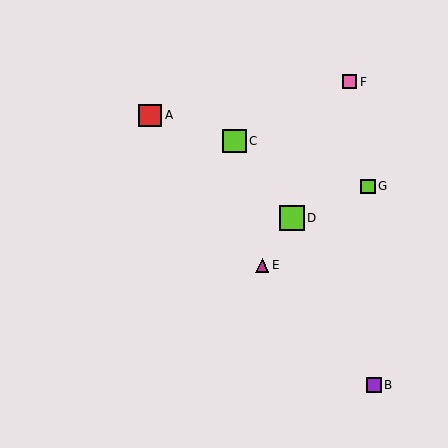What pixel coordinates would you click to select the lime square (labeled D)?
Click at (292, 218) to select the lime square D.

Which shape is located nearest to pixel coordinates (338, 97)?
The pink square (labeled F) at (350, 82) is nearest to that location.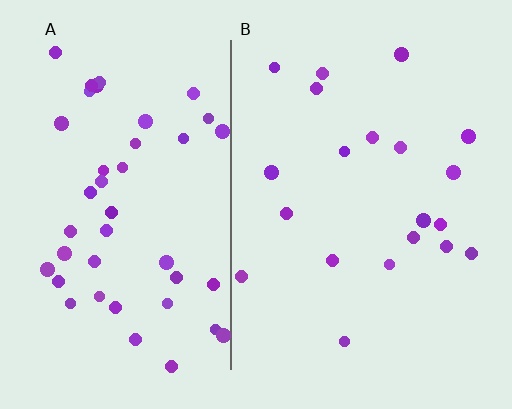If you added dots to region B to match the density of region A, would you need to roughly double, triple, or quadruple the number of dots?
Approximately double.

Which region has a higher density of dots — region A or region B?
A (the left).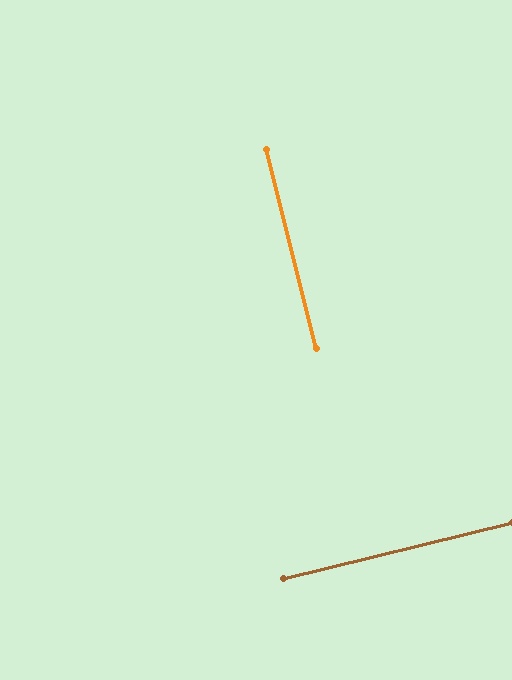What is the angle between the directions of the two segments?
Approximately 90 degrees.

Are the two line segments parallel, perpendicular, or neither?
Perpendicular — they meet at approximately 90°.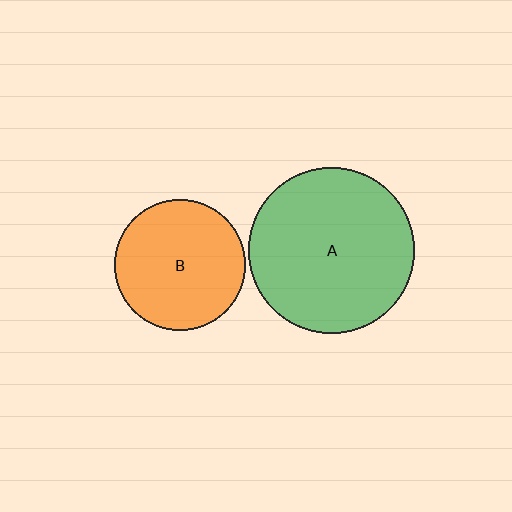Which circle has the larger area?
Circle A (green).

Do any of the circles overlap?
No, none of the circles overlap.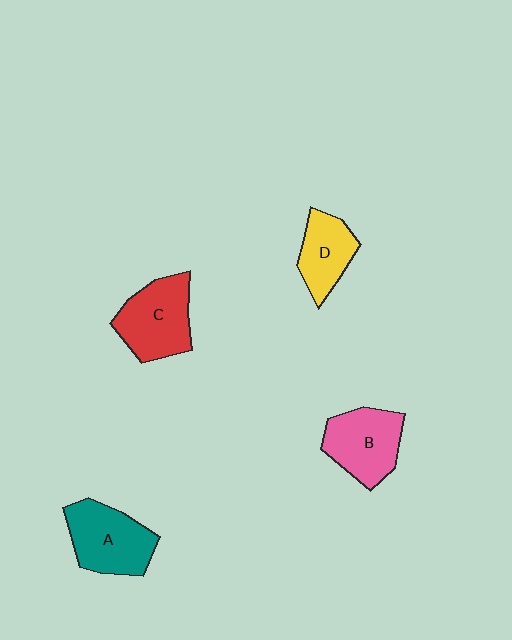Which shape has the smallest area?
Shape D (yellow).